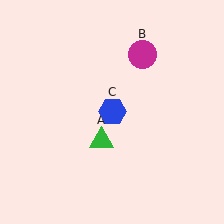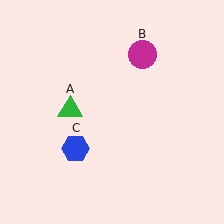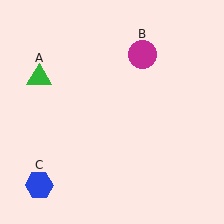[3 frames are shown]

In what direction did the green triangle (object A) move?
The green triangle (object A) moved up and to the left.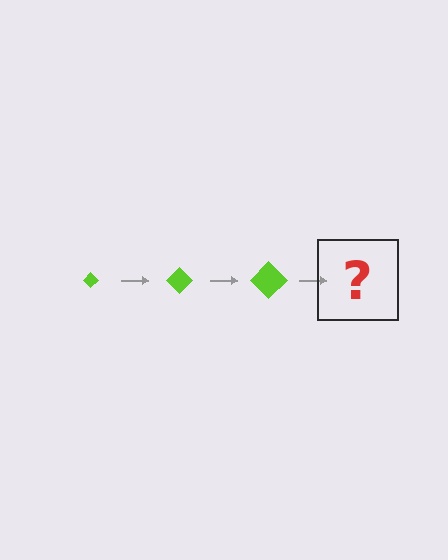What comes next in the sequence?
The next element should be a lime diamond, larger than the previous one.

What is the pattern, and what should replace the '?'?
The pattern is that the diamond gets progressively larger each step. The '?' should be a lime diamond, larger than the previous one.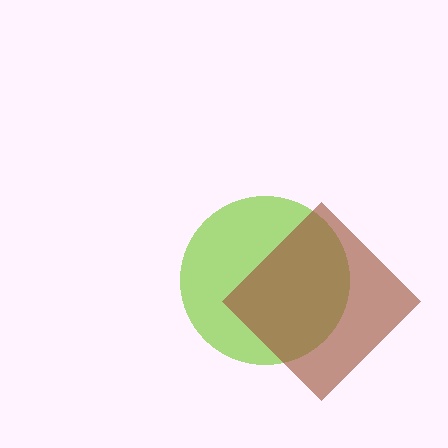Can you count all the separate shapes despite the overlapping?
Yes, there are 2 separate shapes.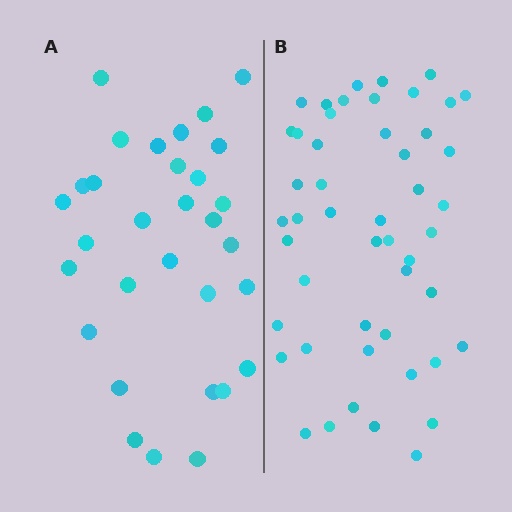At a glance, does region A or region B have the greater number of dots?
Region B (the right region) has more dots.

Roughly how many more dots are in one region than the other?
Region B has approximately 20 more dots than region A.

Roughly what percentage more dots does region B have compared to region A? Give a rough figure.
About 60% more.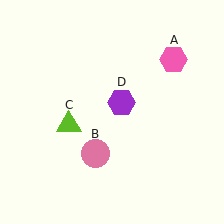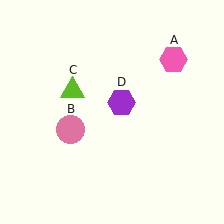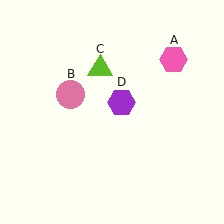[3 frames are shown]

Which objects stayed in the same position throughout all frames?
Pink hexagon (object A) and purple hexagon (object D) remained stationary.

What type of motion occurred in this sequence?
The pink circle (object B), lime triangle (object C) rotated clockwise around the center of the scene.